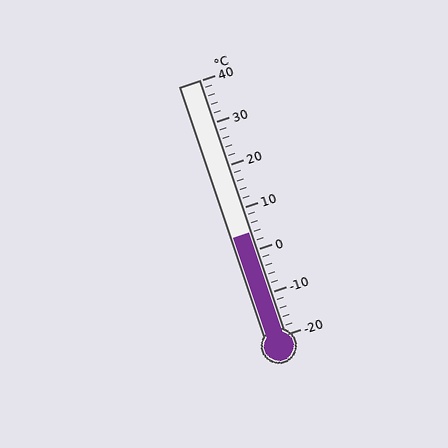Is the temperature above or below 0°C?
The temperature is above 0°C.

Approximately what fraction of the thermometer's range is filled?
The thermometer is filled to approximately 40% of its range.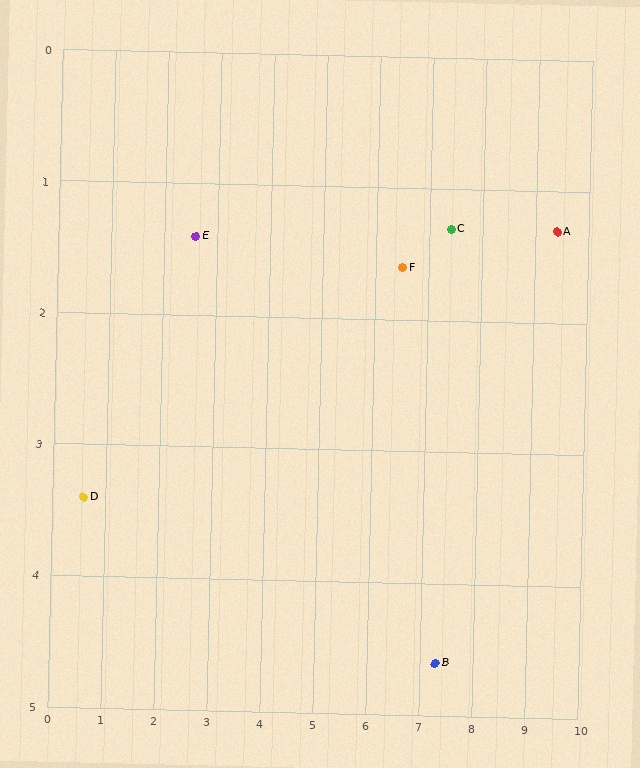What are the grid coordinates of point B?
Point B is at approximately (7.3, 4.6).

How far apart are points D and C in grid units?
Points D and C are about 7.1 grid units apart.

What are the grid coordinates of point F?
Point F is at approximately (6.5, 1.6).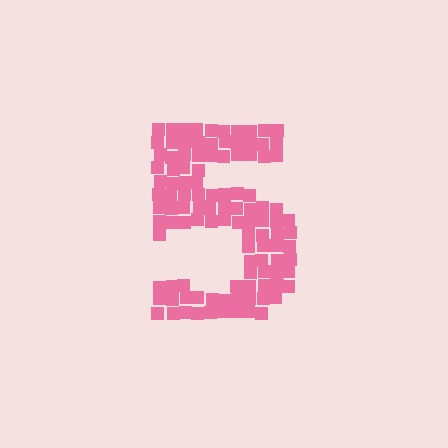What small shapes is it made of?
It is made of small squares.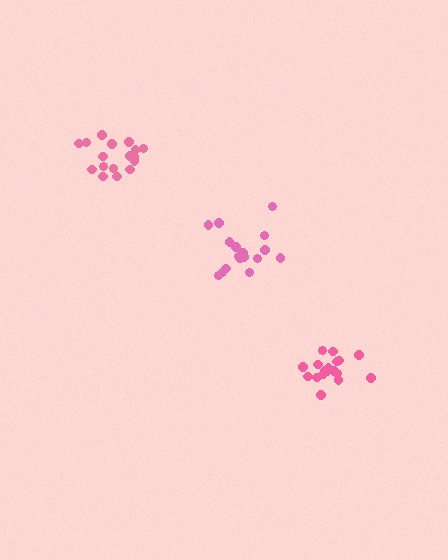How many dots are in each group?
Group 1: 17 dots, Group 2: 18 dots, Group 3: 17 dots (52 total).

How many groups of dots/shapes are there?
There are 3 groups.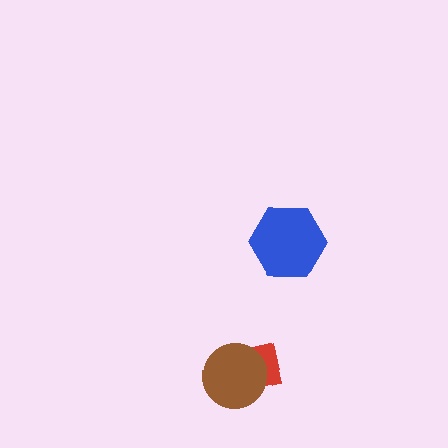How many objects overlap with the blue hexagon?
0 objects overlap with the blue hexagon.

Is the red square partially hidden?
Yes, it is partially covered by another shape.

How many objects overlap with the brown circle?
1 object overlaps with the brown circle.